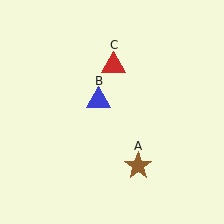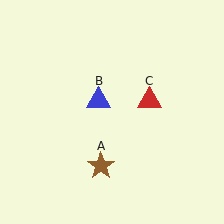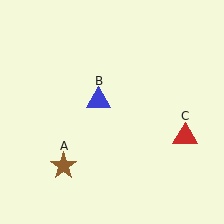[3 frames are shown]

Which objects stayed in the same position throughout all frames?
Blue triangle (object B) remained stationary.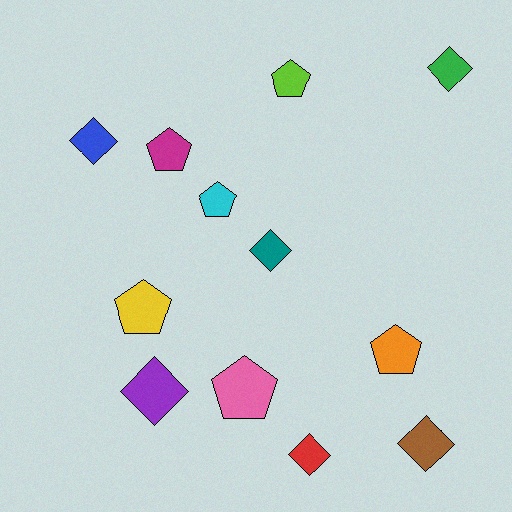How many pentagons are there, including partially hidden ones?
There are 6 pentagons.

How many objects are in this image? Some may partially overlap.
There are 12 objects.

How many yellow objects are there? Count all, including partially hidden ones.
There is 1 yellow object.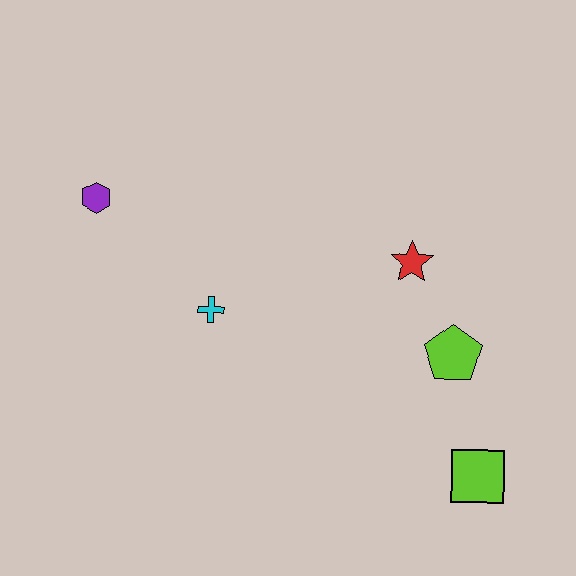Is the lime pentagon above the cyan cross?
No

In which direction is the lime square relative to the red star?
The lime square is below the red star.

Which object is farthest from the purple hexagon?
The lime square is farthest from the purple hexagon.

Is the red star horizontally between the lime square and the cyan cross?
Yes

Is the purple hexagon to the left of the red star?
Yes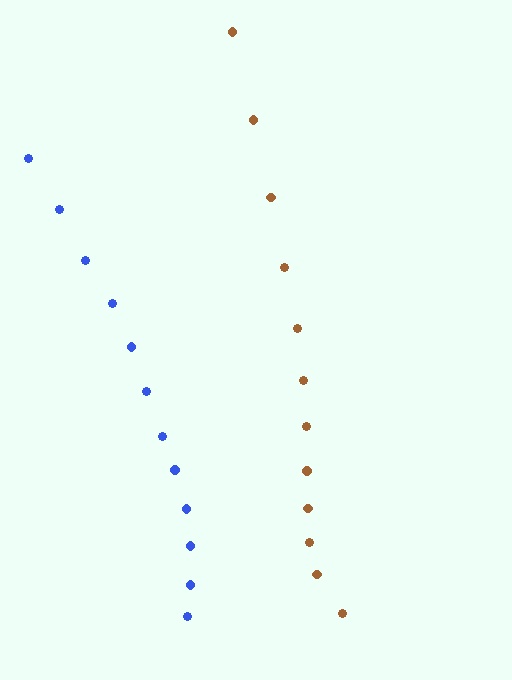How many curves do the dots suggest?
There are 2 distinct paths.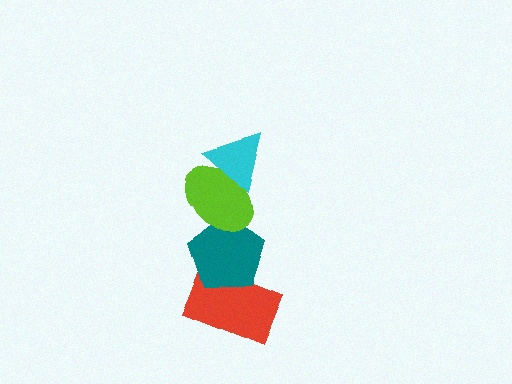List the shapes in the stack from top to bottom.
From top to bottom: the cyan triangle, the lime ellipse, the teal pentagon, the red rectangle.